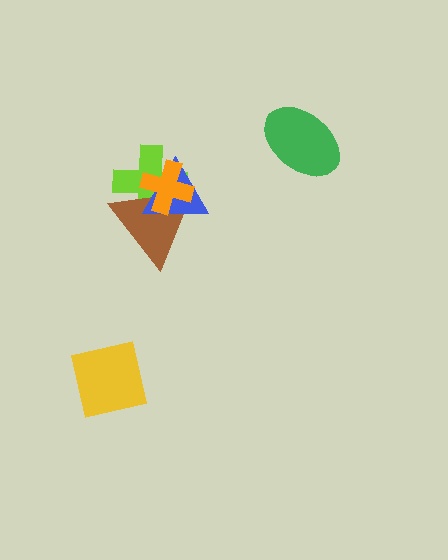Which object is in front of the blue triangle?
The orange cross is in front of the blue triangle.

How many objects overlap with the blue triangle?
3 objects overlap with the blue triangle.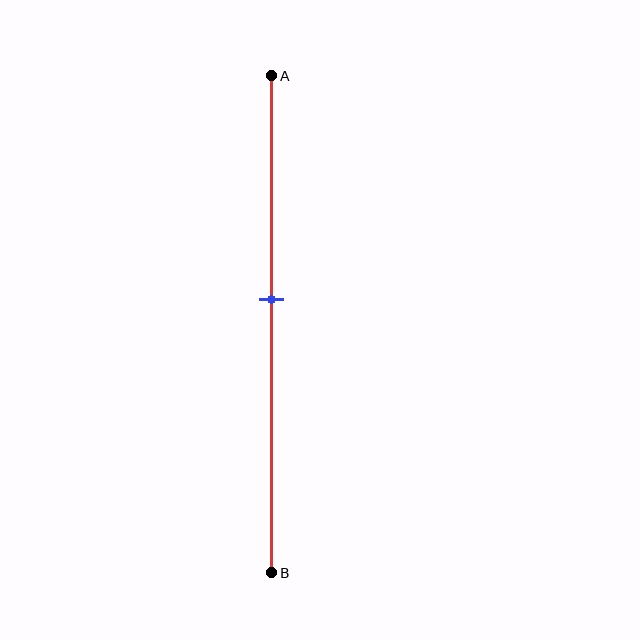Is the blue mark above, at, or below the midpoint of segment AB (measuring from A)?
The blue mark is above the midpoint of segment AB.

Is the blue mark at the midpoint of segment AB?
No, the mark is at about 45% from A, not at the 50% midpoint.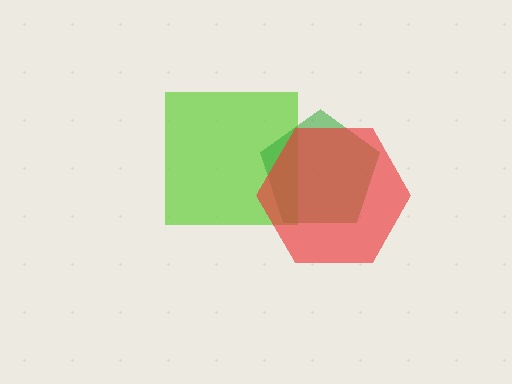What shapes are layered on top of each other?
The layered shapes are: a lime square, a green pentagon, a red hexagon.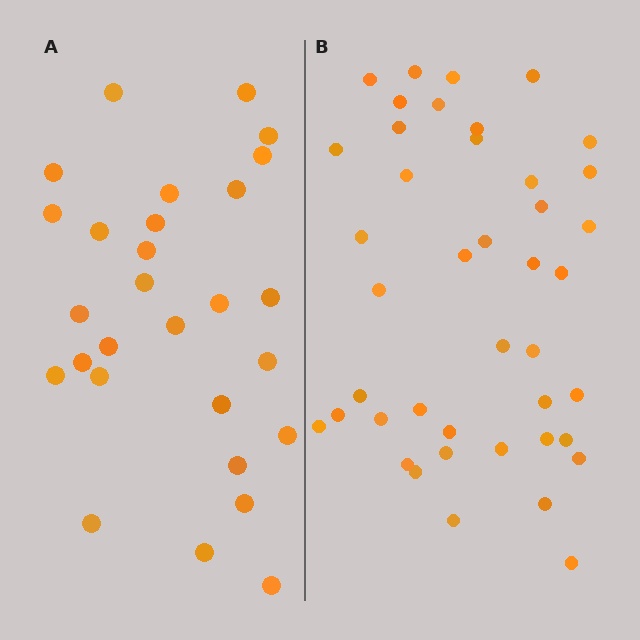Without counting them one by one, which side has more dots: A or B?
Region B (the right region) has more dots.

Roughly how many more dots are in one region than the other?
Region B has approximately 15 more dots than region A.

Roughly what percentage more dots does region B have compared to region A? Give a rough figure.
About 50% more.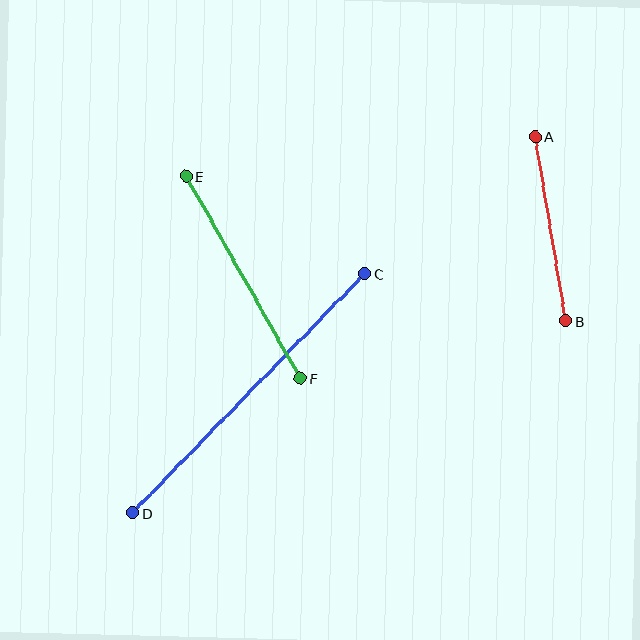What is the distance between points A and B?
The distance is approximately 187 pixels.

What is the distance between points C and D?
The distance is approximately 333 pixels.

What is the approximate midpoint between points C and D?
The midpoint is at approximately (249, 393) pixels.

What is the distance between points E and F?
The distance is approximately 232 pixels.